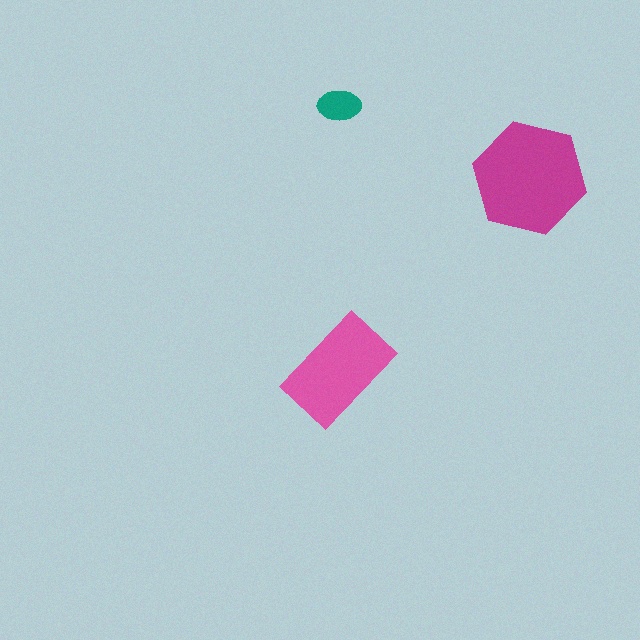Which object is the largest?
The magenta hexagon.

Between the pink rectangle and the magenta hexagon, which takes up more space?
The magenta hexagon.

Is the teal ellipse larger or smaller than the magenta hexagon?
Smaller.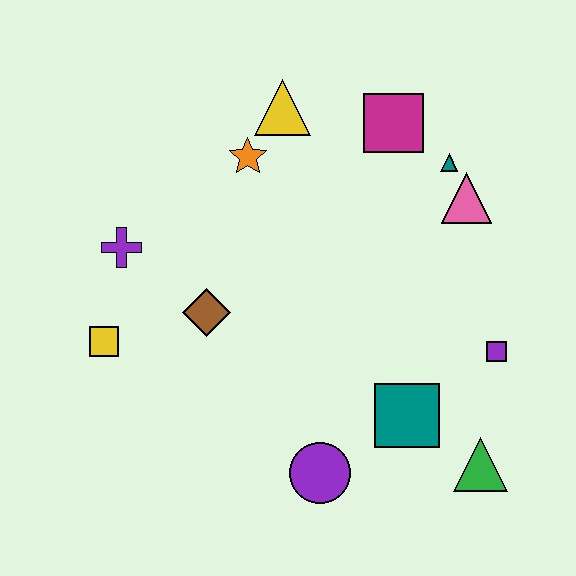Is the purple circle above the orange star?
No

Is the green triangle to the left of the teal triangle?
No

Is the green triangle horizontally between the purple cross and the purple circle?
No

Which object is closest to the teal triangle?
The pink triangle is closest to the teal triangle.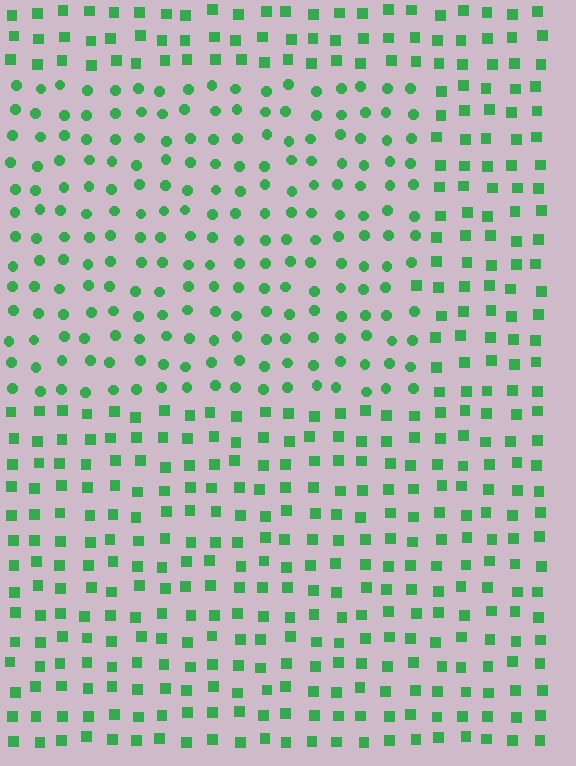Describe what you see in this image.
The image is filled with small green elements arranged in a uniform grid. A rectangle-shaped region contains circles, while the surrounding area contains squares. The boundary is defined purely by the change in element shape.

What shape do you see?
I see a rectangle.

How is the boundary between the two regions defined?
The boundary is defined by a change in element shape: circles inside vs. squares outside. All elements share the same color and spacing.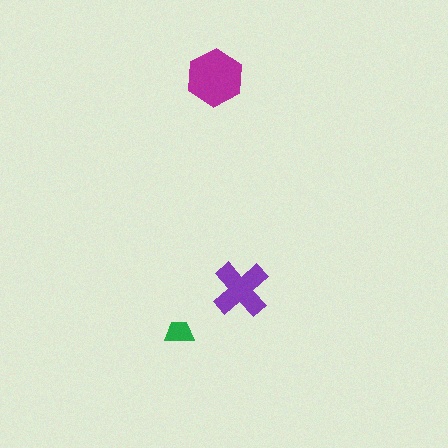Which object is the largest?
The magenta hexagon.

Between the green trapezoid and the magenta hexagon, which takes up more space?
The magenta hexagon.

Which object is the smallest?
The green trapezoid.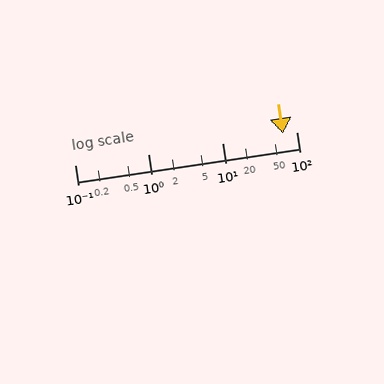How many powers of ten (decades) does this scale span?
The scale spans 3 decades, from 0.1 to 100.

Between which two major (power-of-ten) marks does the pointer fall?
The pointer is between 10 and 100.